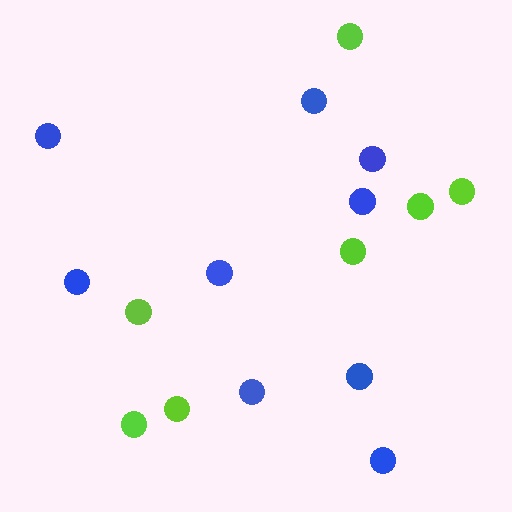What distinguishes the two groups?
There are 2 groups: one group of lime circles (7) and one group of blue circles (9).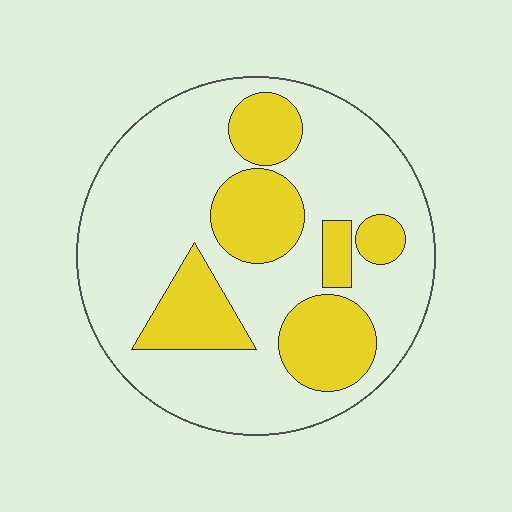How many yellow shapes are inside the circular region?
6.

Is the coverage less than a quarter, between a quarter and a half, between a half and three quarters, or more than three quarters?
Between a quarter and a half.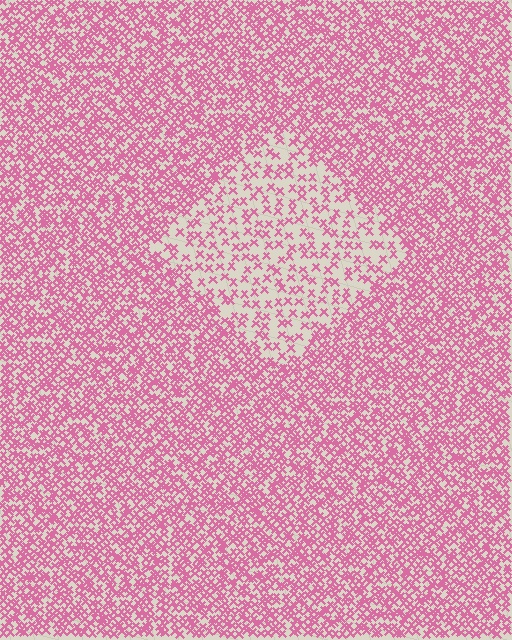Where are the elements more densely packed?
The elements are more densely packed outside the diamond boundary.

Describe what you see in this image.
The image contains small pink elements arranged at two different densities. A diamond-shaped region is visible where the elements are less densely packed than the surrounding area.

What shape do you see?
I see a diamond.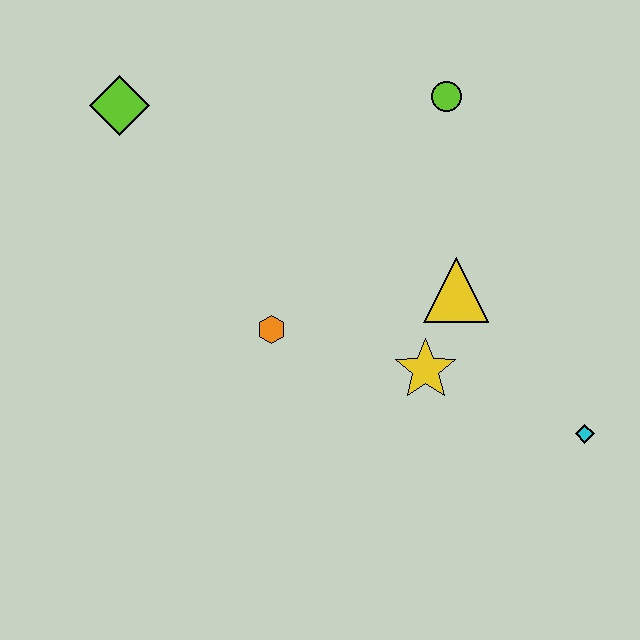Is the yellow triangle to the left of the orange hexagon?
No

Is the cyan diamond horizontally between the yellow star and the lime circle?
No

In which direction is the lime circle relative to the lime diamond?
The lime circle is to the right of the lime diamond.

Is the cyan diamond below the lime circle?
Yes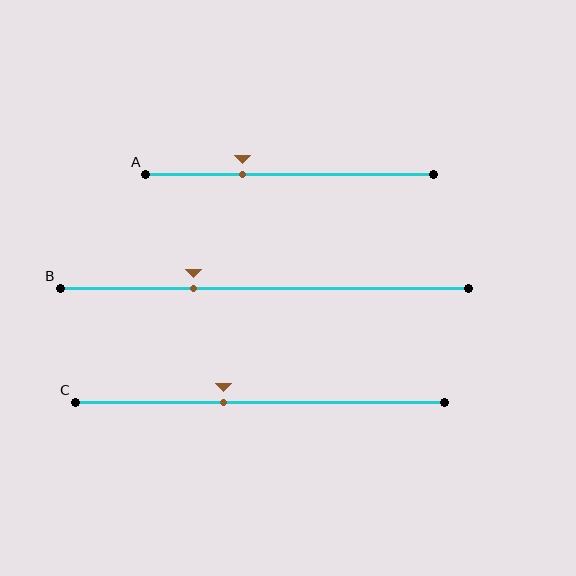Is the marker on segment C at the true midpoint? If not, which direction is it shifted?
No, the marker on segment C is shifted to the left by about 10% of the segment length.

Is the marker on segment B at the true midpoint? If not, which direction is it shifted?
No, the marker on segment B is shifted to the left by about 17% of the segment length.